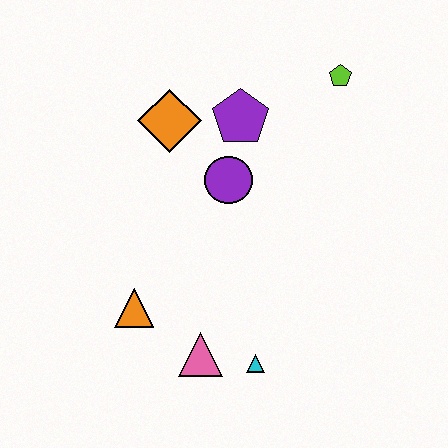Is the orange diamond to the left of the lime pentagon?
Yes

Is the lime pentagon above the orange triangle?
Yes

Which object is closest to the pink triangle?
The cyan triangle is closest to the pink triangle.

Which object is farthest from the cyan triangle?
The lime pentagon is farthest from the cyan triangle.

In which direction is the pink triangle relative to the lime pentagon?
The pink triangle is below the lime pentagon.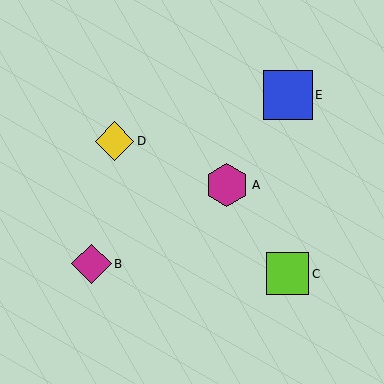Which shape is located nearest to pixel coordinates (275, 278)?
The lime square (labeled C) at (288, 274) is nearest to that location.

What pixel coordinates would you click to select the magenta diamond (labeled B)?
Click at (91, 264) to select the magenta diamond B.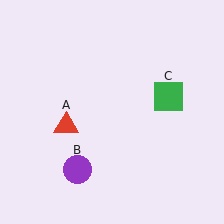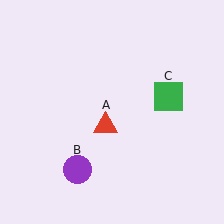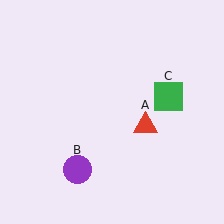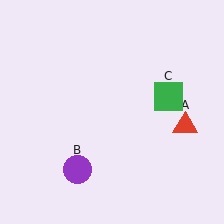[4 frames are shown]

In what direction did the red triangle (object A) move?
The red triangle (object A) moved right.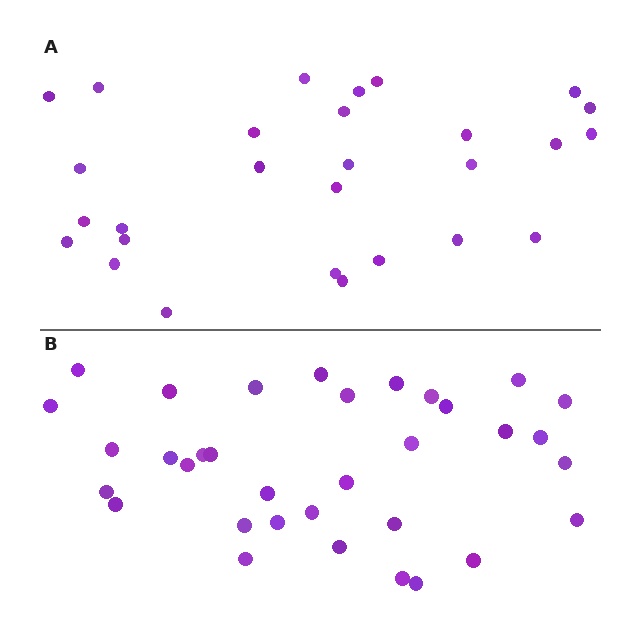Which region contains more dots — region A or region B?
Region B (the bottom region) has more dots.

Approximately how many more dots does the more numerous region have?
Region B has about 6 more dots than region A.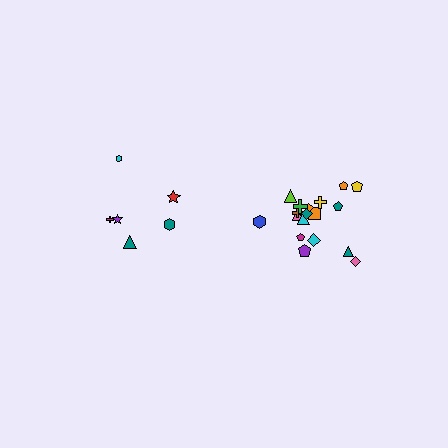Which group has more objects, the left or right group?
The right group.